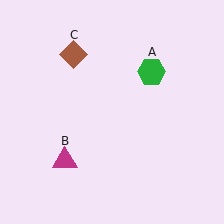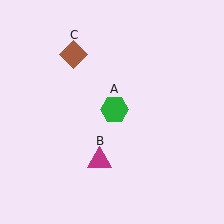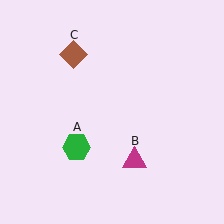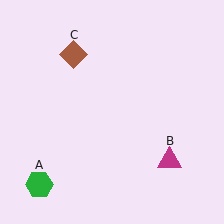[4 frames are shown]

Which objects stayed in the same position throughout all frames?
Brown diamond (object C) remained stationary.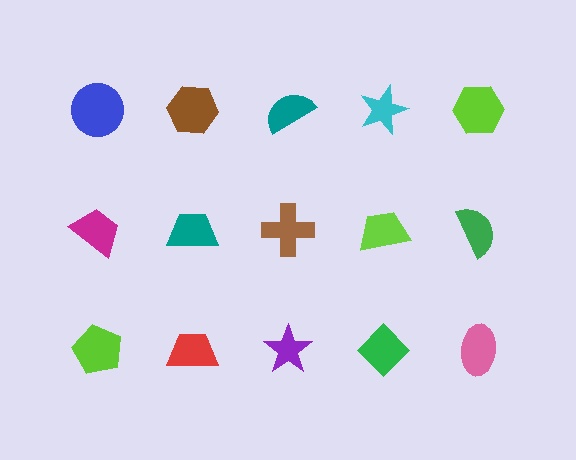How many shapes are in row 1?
5 shapes.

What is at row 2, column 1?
A magenta trapezoid.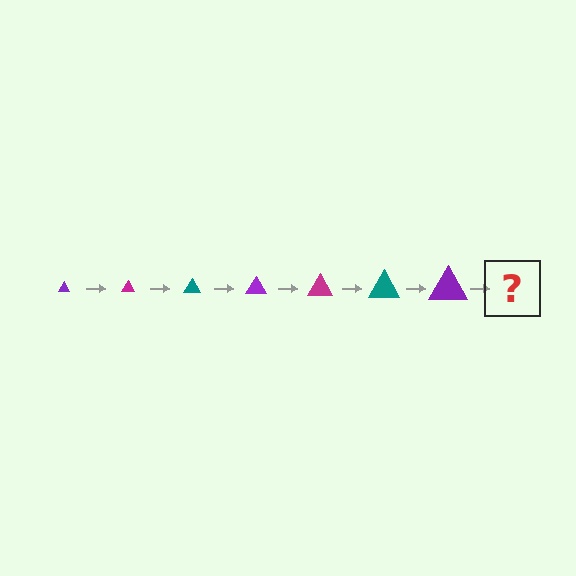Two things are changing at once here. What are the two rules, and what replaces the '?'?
The two rules are that the triangle grows larger each step and the color cycles through purple, magenta, and teal. The '?' should be a magenta triangle, larger than the previous one.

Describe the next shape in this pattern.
It should be a magenta triangle, larger than the previous one.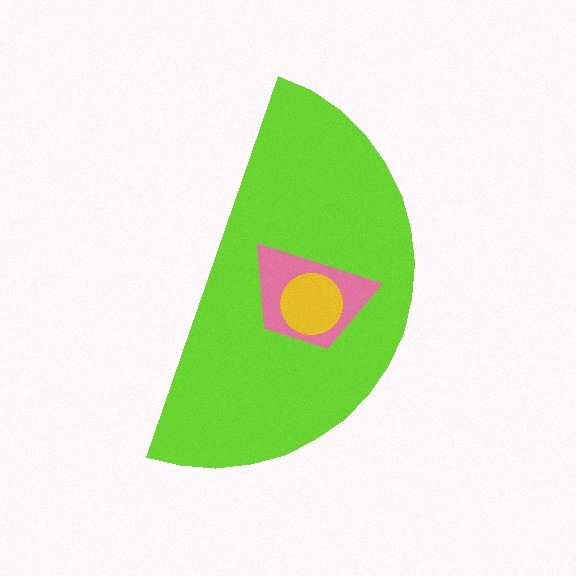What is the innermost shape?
The yellow circle.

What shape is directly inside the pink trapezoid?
The yellow circle.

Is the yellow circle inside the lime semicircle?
Yes.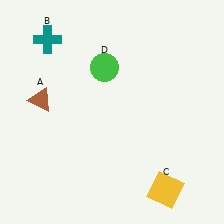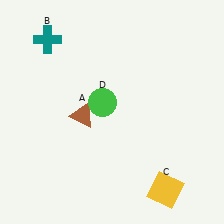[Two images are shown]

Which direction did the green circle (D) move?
The green circle (D) moved down.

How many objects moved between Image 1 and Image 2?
2 objects moved between the two images.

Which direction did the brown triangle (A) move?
The brown triangle (A) moved right.